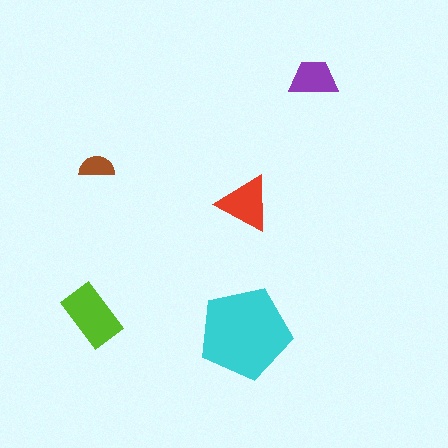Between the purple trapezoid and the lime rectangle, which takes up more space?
The lime rectangle.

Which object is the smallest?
The brown semicircle.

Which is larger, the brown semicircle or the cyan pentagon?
The cyan pentagon.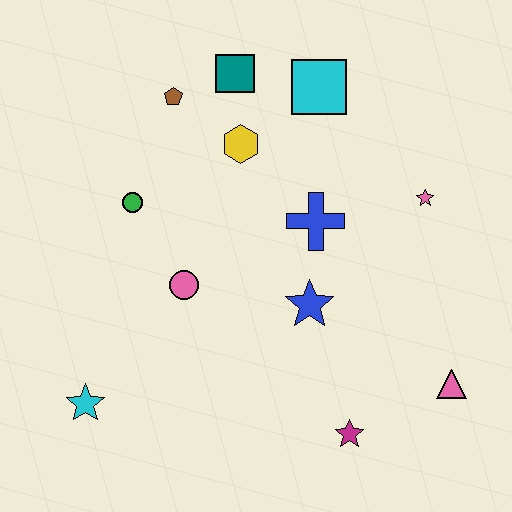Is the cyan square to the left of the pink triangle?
Yes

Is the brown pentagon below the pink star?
No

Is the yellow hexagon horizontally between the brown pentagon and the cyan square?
Yes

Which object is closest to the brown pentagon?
The teal square is closest to the brown pentagon.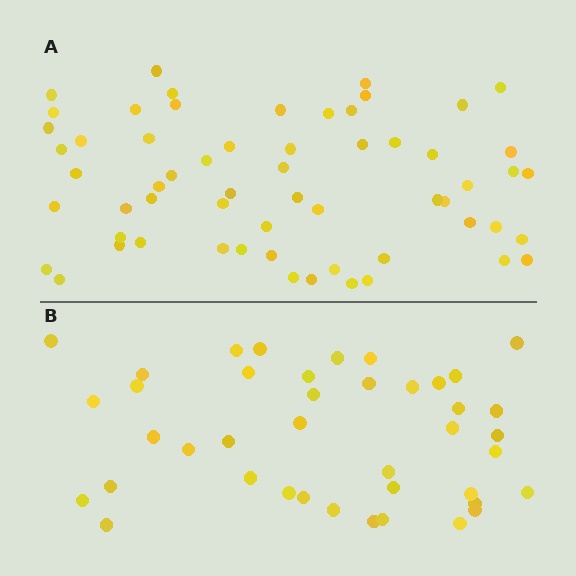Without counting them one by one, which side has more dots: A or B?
Region A (the top region) has more dots.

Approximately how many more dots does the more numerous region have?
Region A has approximately 20 more dots than region B.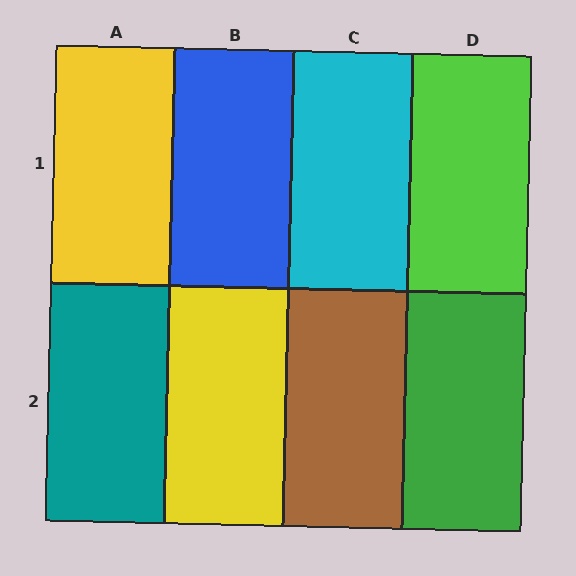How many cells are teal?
1 cell is teal.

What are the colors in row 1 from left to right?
Yellow, blue, cyan, lime.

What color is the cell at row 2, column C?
Brown.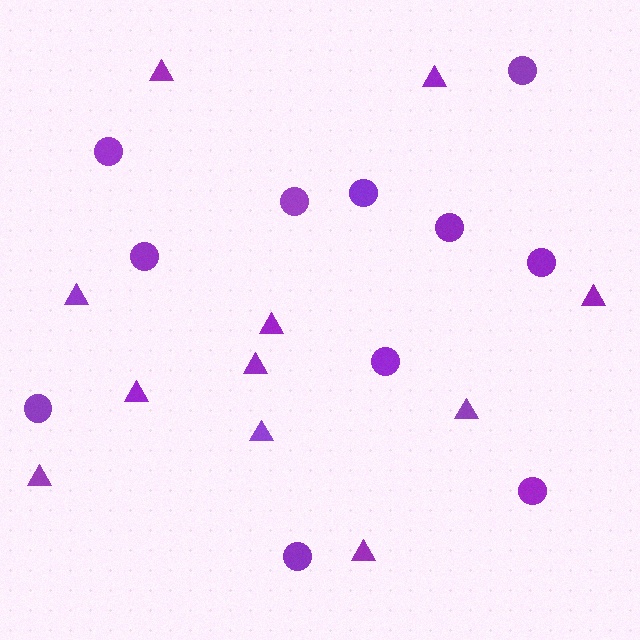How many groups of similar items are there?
There are 2 groups: one group of circles (11) and one group of triangles (11).